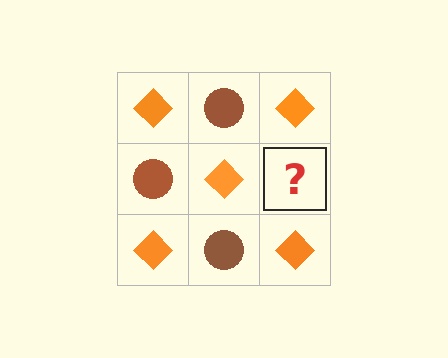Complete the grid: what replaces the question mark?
The question mark should be replaced with a brown circle.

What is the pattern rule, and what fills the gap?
The rule is that it alternates orange diamond and brown circle in a checkerboard pattern. The gap should be filled with a brown circle.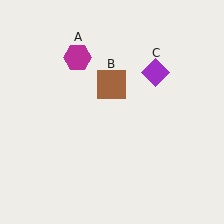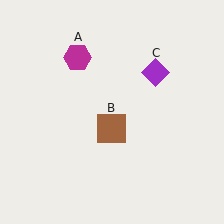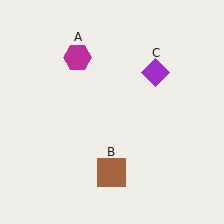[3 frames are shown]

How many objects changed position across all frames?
1 object changed position: brown square (object B).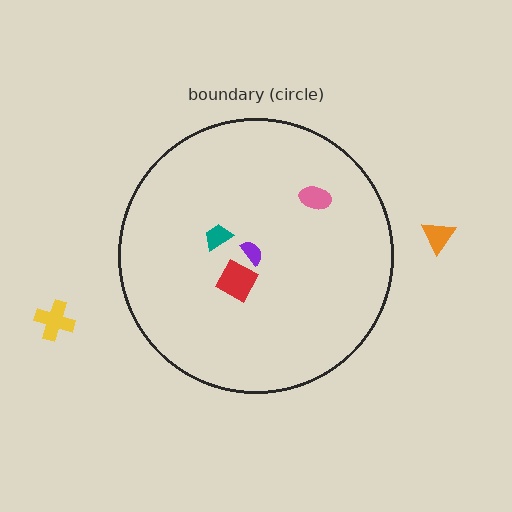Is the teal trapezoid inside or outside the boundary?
Inside.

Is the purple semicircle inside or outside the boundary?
Inside.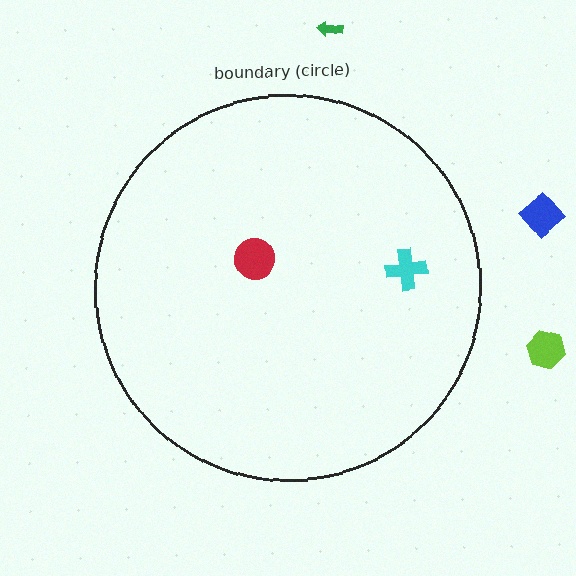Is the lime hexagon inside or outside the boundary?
Outside.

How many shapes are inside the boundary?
2 inside, 3 outside.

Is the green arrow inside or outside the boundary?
Outside.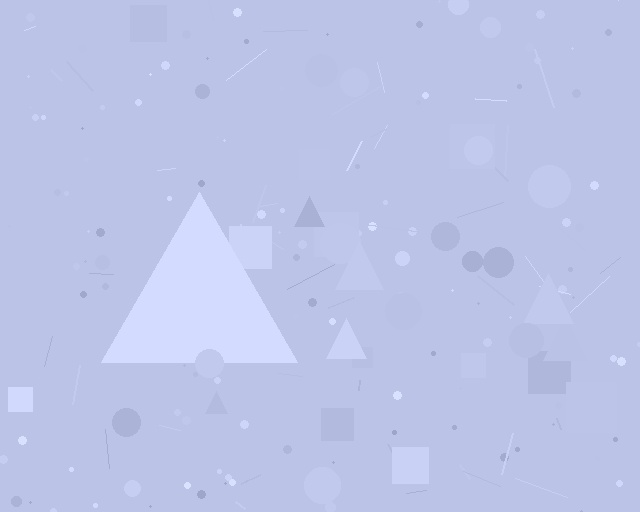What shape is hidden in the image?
A triangle is hidden in the image.